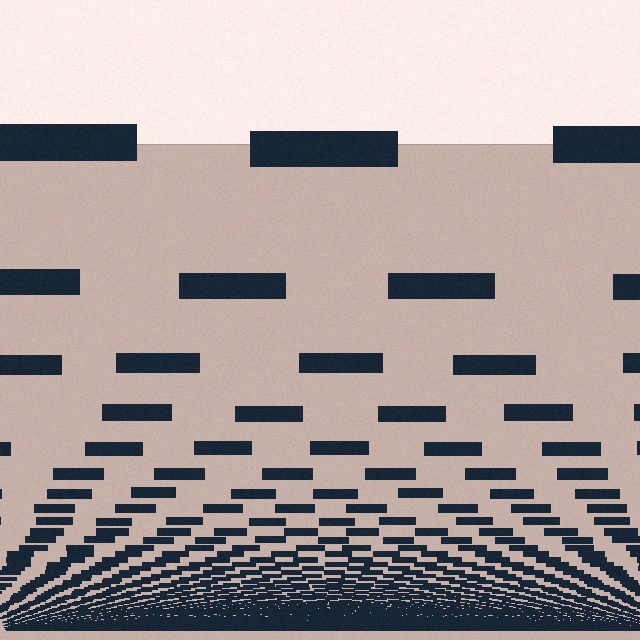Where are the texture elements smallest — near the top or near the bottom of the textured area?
Near the bottom.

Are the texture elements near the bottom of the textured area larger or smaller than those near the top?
Smaller. The gradient is inverted — elements near the bottom are smaller and denser.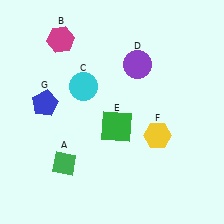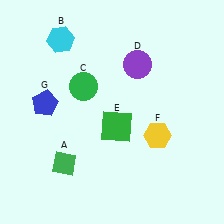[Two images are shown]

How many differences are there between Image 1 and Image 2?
There are 2 differences between the two images.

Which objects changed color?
B changed from magenta to cyan. C changed from cyan to green.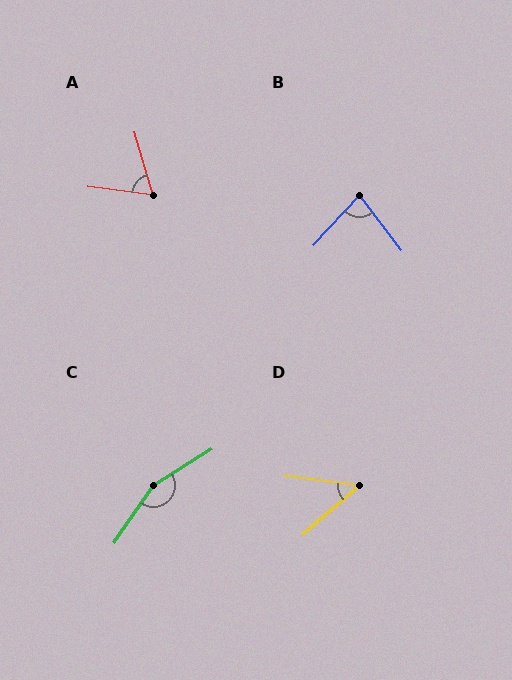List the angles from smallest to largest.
D (48°), A (66°), B (80°), C (156°).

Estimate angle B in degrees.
Approximately 80 degrees.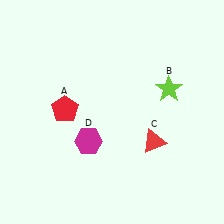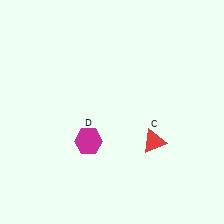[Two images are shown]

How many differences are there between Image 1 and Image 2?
There are 2 differences between the two images.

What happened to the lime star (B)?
The lime star (B) was removed in Image 2. It was in the top-right area of Image 1.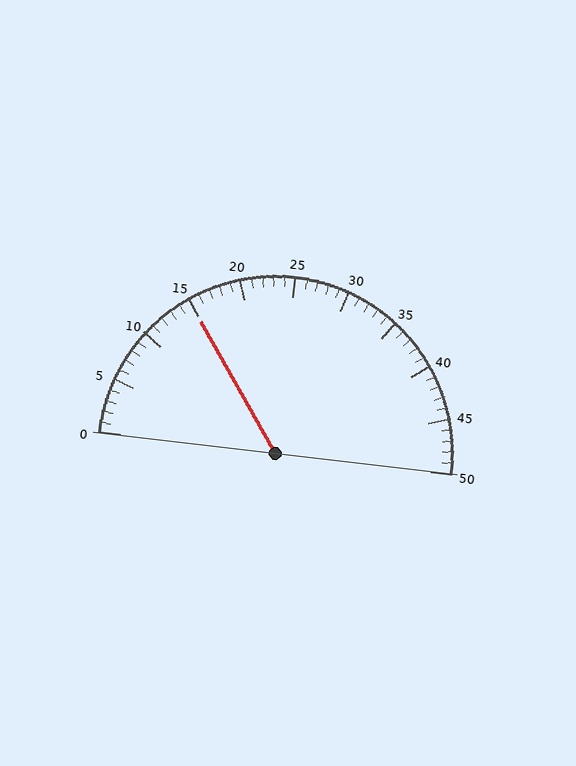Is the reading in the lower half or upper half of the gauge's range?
The reading is in the lower half of the range (0 to 50).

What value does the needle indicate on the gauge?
The needle indicates approximately 15.